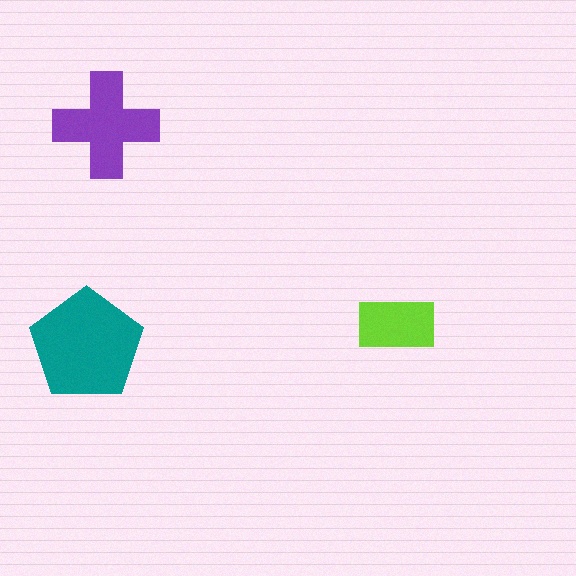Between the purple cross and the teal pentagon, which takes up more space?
The teal pentagon.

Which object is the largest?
The teal pentagon.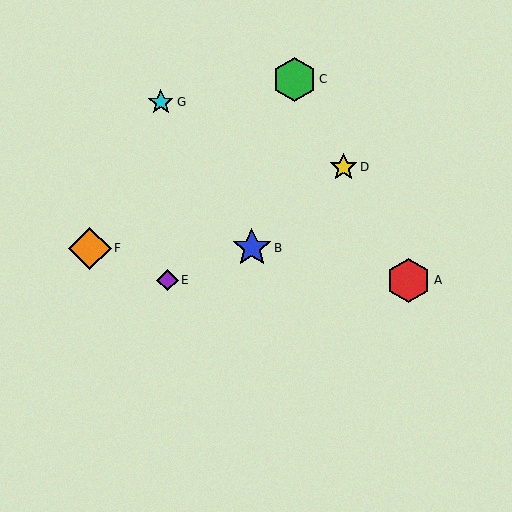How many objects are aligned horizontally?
2 objects (A, E) are aligned horizontally.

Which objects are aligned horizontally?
Objects A, E are aligned horizontally.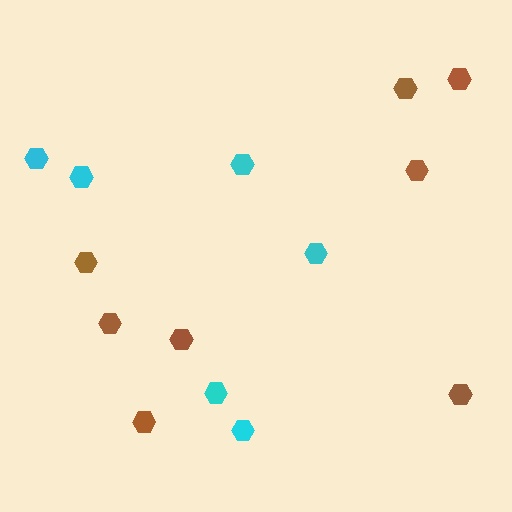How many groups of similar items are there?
There are 2 groups: one group of brown hexagons (8) and one group of cyan hexagons (6).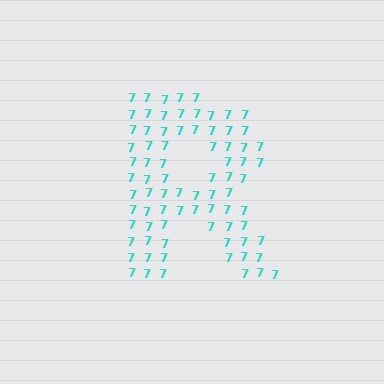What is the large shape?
The large shape is the letter R.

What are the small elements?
The small elements are digit 7's.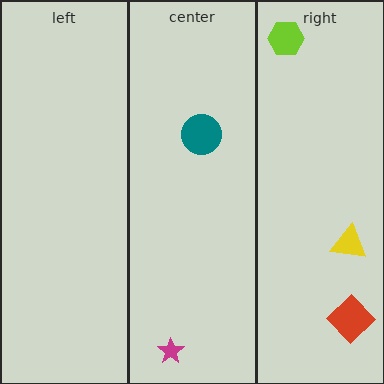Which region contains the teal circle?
The center region.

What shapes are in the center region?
The magenta star, the teal circle.